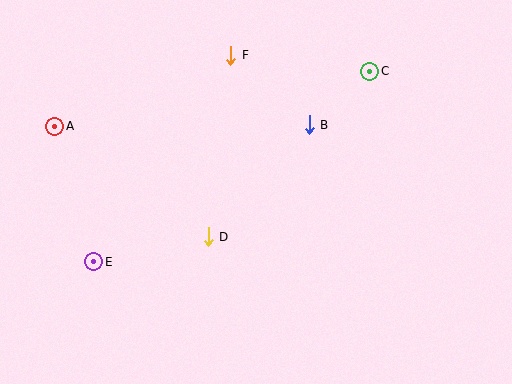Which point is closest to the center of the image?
Point D at (208, 237) is closest to the center.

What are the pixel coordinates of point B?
Point B is at (309, 125).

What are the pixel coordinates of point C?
Point C is at (370, 71).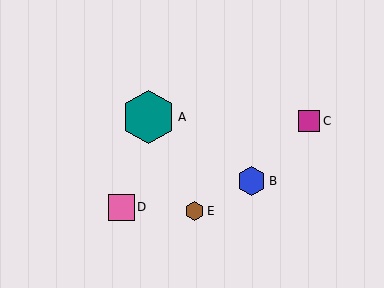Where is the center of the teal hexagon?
The center of the teal hexagon is at (148, 117).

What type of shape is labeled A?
Shape A is a teal hexagon.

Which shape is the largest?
The teal hexagon (labeled A) is the largest.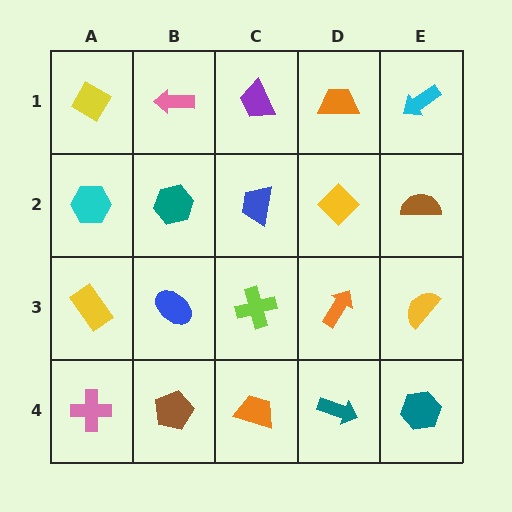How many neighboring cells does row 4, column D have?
3.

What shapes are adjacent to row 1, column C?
A blue trapezoid (row 2, column C), a pink arrow (row 1, column B), an orange trapezoid (row 1, column D).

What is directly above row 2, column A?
A yellow diamond.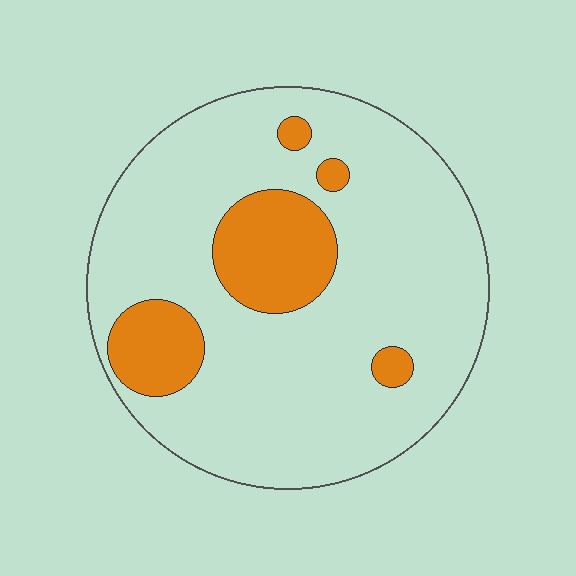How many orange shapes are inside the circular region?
5.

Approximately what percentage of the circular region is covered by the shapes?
Approximately 20%.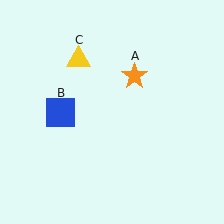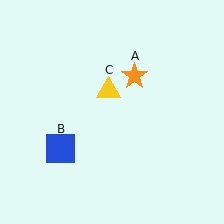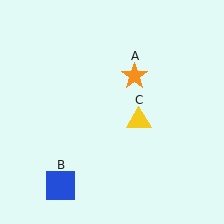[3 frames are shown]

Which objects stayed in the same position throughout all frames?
Orange star (object A) remained stationary.